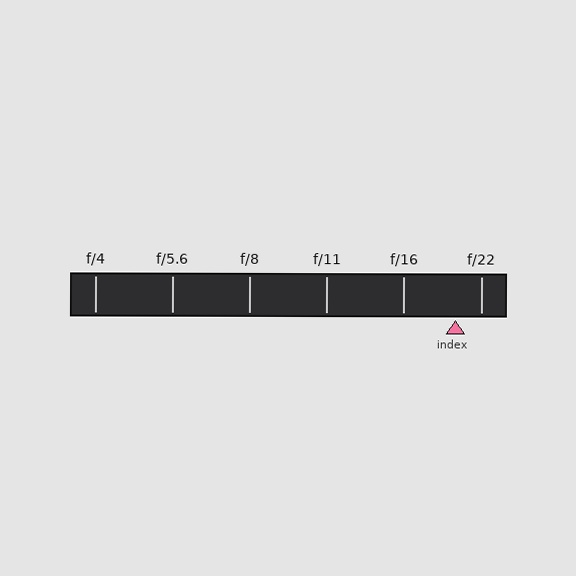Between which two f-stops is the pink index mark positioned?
The index mark is between f/16 and f/22.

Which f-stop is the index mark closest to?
The index mark is closest to f/22.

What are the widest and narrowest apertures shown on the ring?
The widest aperture shown is f/4 and the narrowest is f/22.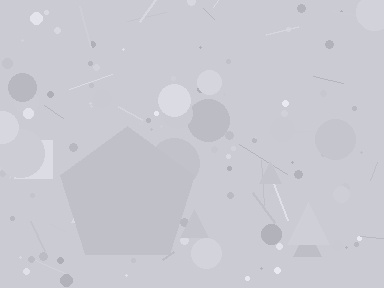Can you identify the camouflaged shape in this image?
The camouflaged shape is a pentagon.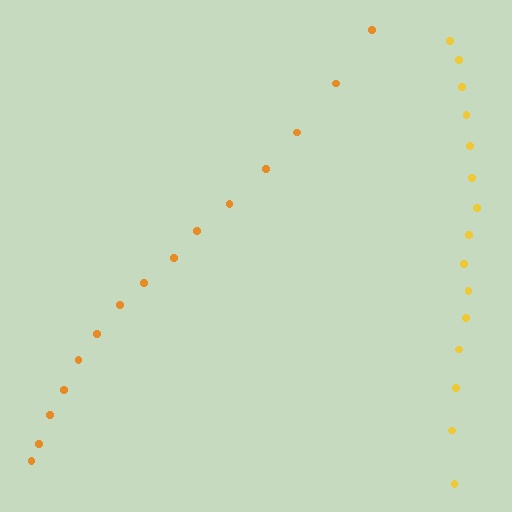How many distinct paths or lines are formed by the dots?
There are 2 distinct paths.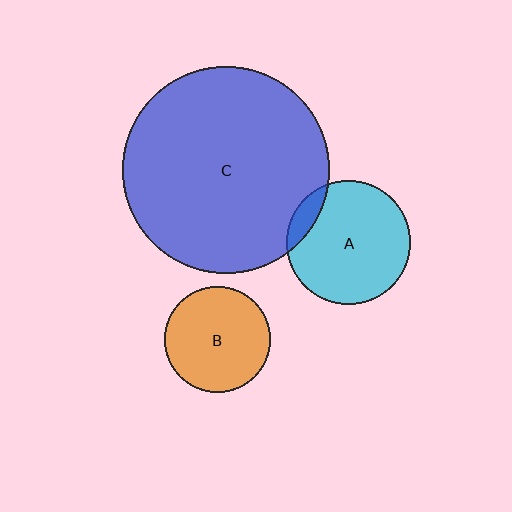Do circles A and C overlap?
Yes.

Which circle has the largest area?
Circle C (blue).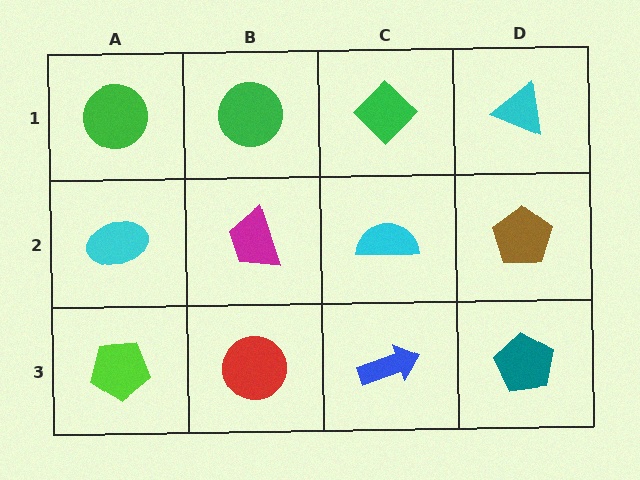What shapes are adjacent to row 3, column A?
A cyan ellipse (row 2, column A), a red circle (row 3, column B).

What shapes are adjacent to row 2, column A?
A green circle (row 1, column A), a lime pentagon (row 3, column A), a magenta trapezoid (row 2, column B).